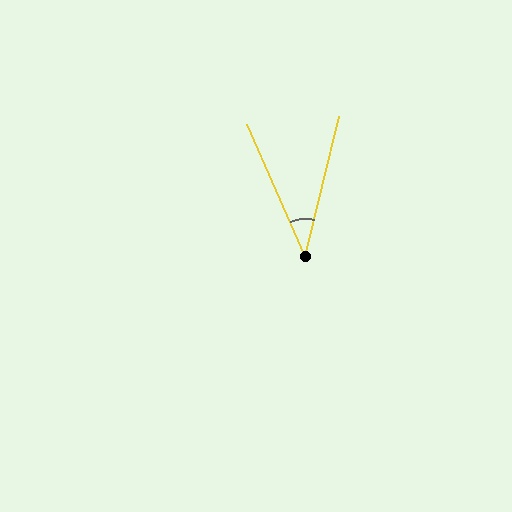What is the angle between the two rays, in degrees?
Approximately 37 degrees.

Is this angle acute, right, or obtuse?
It is acute.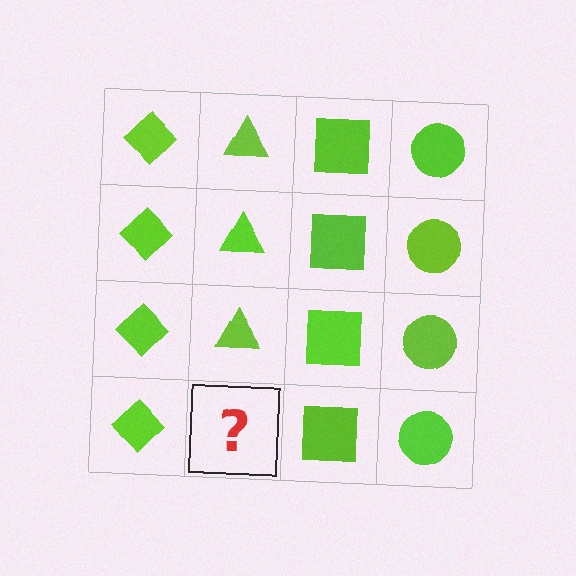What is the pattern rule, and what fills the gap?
The rule is that each column has a consistent shape. The gap should be filled with a lime triangle.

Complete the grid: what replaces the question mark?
The question mark should be replaced with a lime triangle.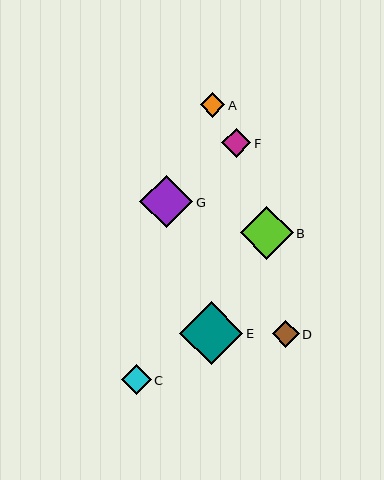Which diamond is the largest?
Diamond E is the largest with a size of approximately 63 pixels.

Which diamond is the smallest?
Diamond A is the smallest with a size of approximately 24 pixels.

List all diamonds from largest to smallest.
From largest to smallest: E, B, G, C, F, D, A.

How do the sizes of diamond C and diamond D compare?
Diamond C and diamond D are approximately the same size.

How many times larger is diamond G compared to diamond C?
Diamond G is approximately 1.8 times the size of diamond C.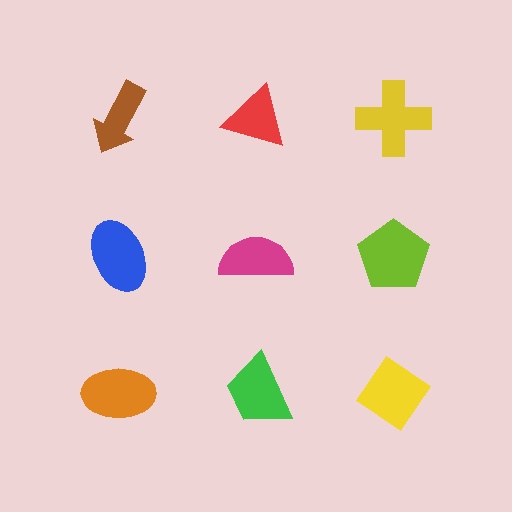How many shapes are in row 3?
3 shapes.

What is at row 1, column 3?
A yellow cross.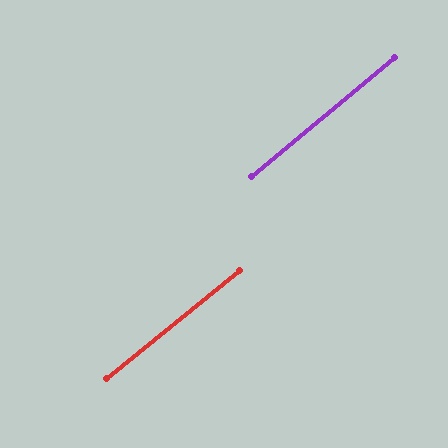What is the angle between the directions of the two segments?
Approximately 1 degree.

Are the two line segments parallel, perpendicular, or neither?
Parallel — their directions differ by only 0.6°.